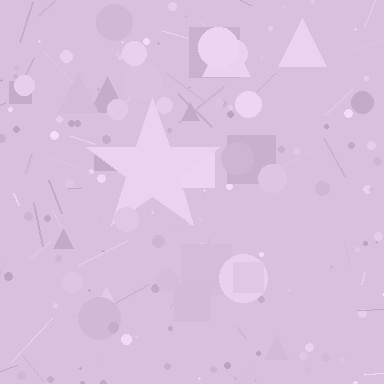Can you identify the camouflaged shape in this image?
The camouflaged shape is a star.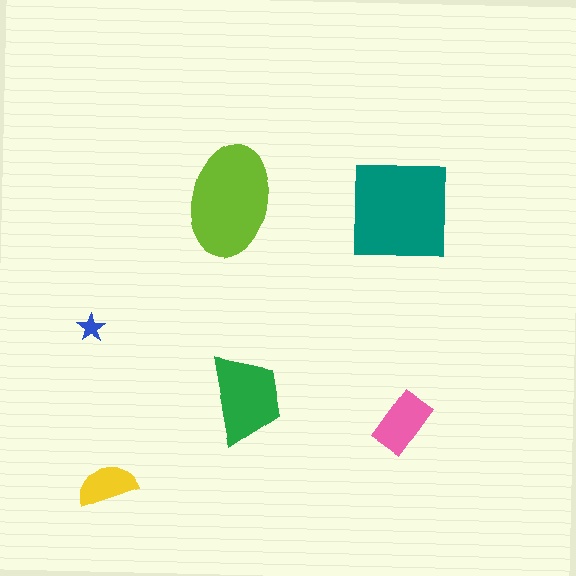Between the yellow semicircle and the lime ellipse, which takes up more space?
The lime ellipse.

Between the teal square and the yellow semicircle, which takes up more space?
The teal square.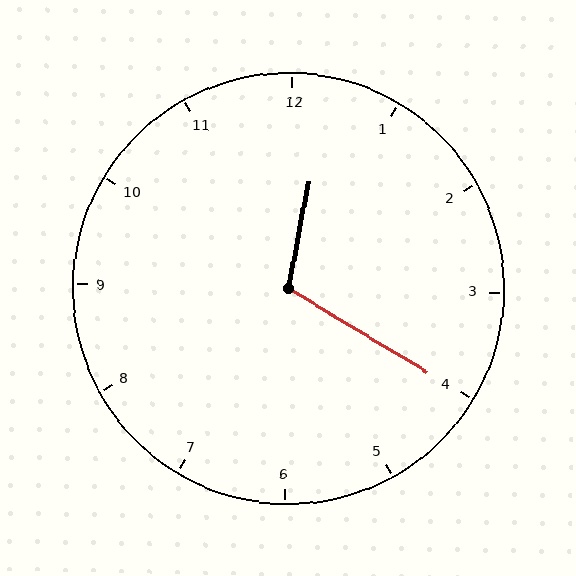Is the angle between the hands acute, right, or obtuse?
It is obtuse.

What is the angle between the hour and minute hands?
Approximately 110 degrees.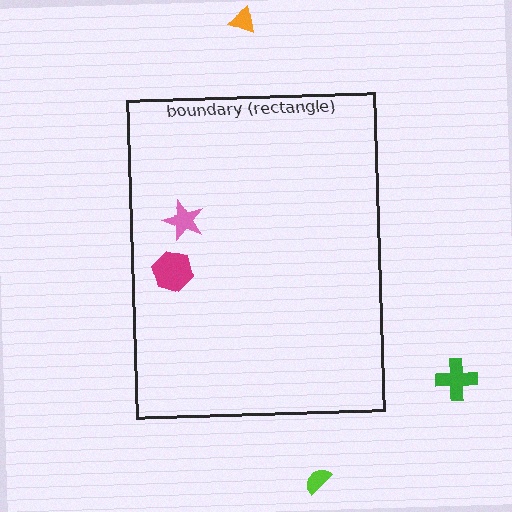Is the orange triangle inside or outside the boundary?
Outside.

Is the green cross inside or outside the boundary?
Outside.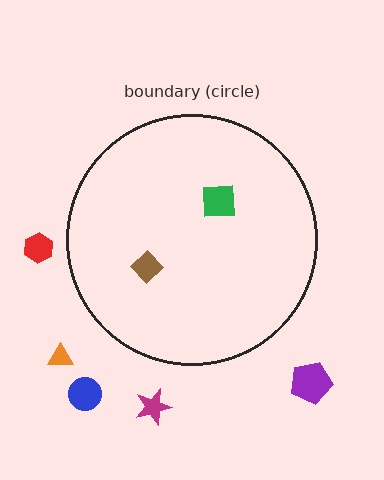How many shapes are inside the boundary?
2 inside, 5 outside.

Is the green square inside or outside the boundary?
Inside.